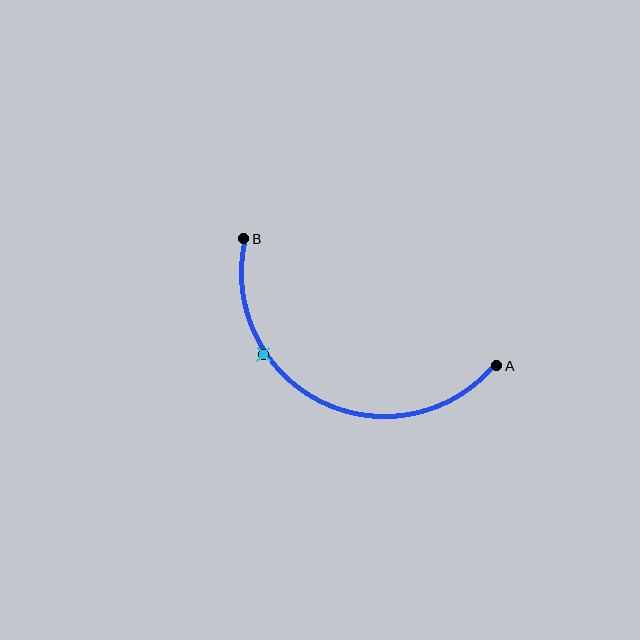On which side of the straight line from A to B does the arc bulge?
The arc bulges below the straight line connecting A and B.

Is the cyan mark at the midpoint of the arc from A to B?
No. The cyan mark lies on the arc but is closer to endpoint B. The arc midpoint would be at the point on the curve equidistant along the arc from both A and B.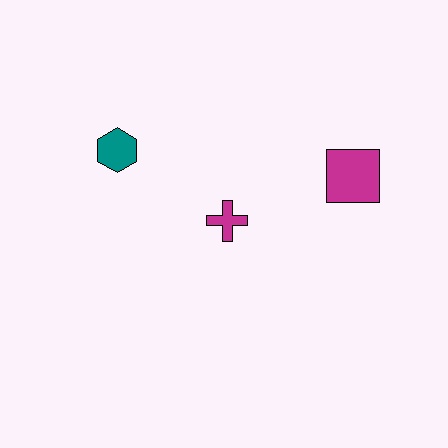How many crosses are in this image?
There is 1 cross.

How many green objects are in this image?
There are no green objects.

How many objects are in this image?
There are 3 objects.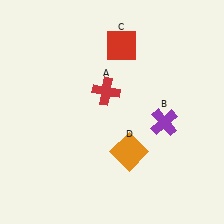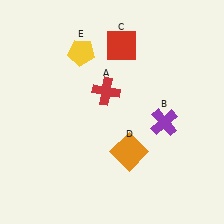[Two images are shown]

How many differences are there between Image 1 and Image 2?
There is 1 difference between the two images.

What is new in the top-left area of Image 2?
A yellow pentagon (E) was added in the top-left area of Image 2.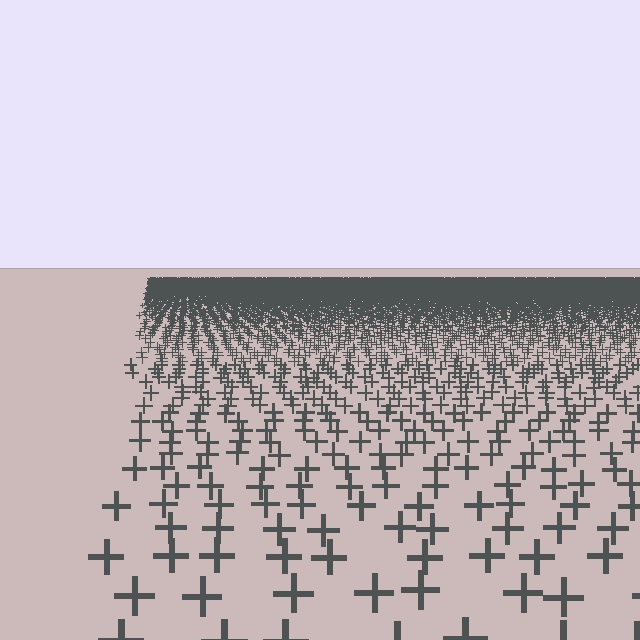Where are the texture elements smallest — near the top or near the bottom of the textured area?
Near the top.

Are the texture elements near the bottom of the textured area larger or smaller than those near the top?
Larger. Near the bottom, elements are closer to the viewer and appear at a bigger on-screen size.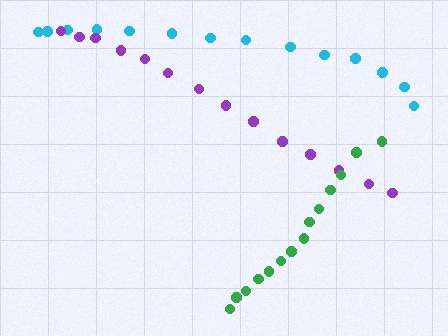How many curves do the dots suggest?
There are 3 distinct paths.